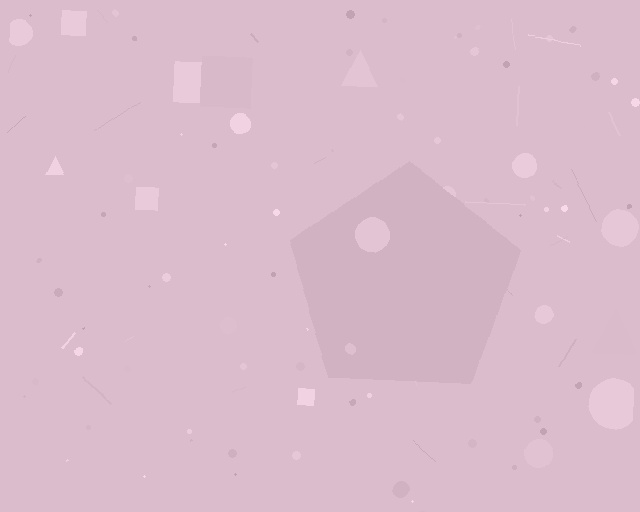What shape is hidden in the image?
A pentagon is hidden in the image.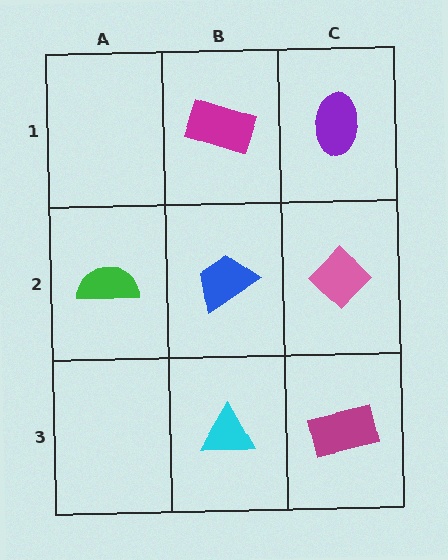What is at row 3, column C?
A magenta rectangle.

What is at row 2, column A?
A green semicircle.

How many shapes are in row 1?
2 shapes.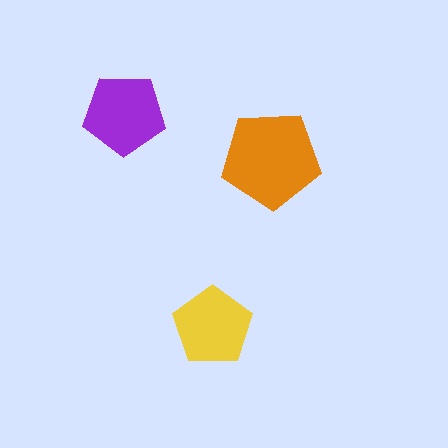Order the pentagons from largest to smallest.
the orange one, the purple one, the yellow one.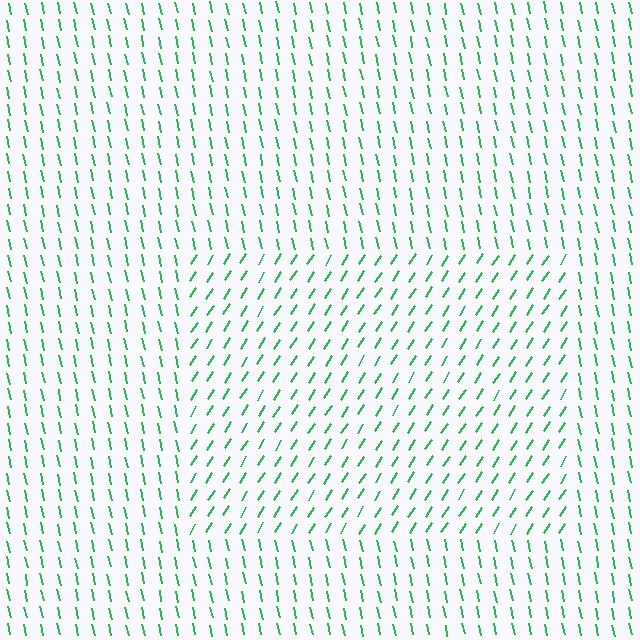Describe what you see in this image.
The image is filled with small green line segments. A rectangle region in the image has lines oriented differently from the surrounding lines, creating a visible texture boundary.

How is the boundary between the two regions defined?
The boundary is defined purely by a change in line orientation (approximately 45 degrees difference). All lines are the same color and thickness.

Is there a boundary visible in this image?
Yes, there is a texture boundary formed by a change in line orientation.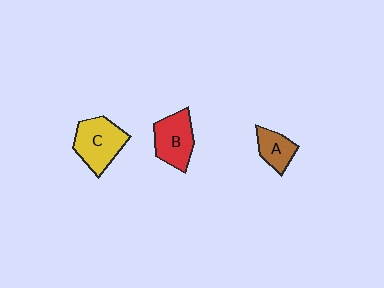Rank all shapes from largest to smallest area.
From largest to smallest: C (yellow), B (red), A (brown).